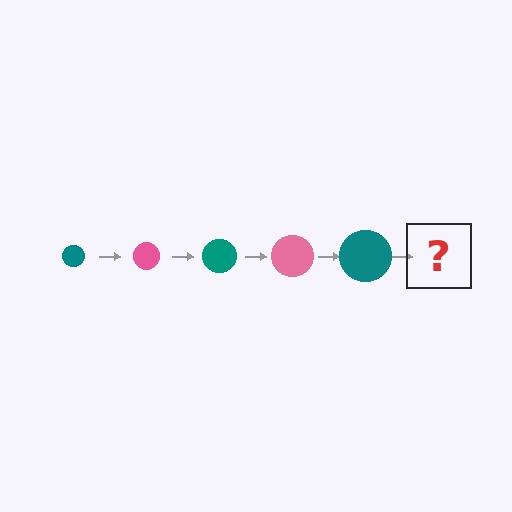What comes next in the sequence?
The next element should be a pink circle, larger than the previous one.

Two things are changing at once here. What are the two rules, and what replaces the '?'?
The two rules are that the circle grows larger each step and the color cycles through teal and pink. The '?' should be a pink circle, larger than the previous one.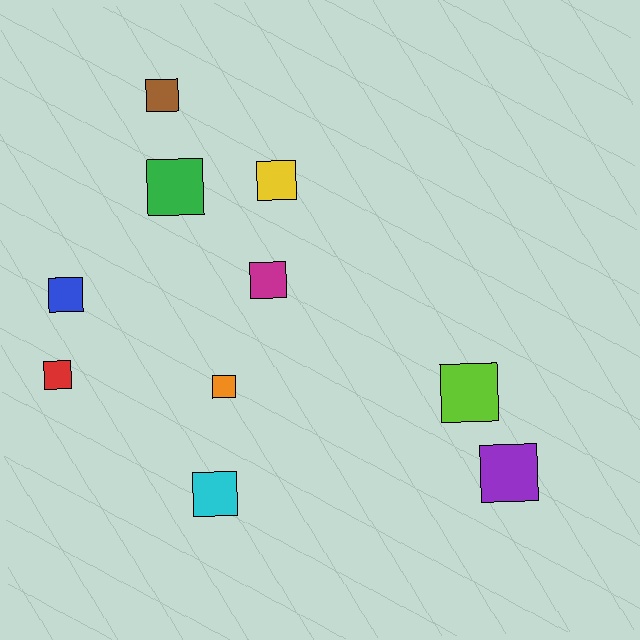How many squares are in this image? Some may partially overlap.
There are 10 squares.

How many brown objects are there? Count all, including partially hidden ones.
There is 1 brown object.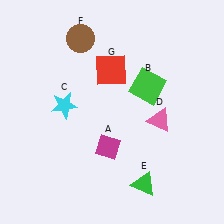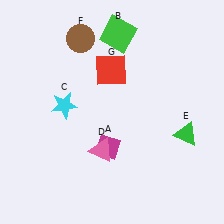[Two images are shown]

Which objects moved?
The objects that moved are: the green square (B), the pink triangle (D), the green triangle (E).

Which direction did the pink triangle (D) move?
The pink triangle (D) moved left.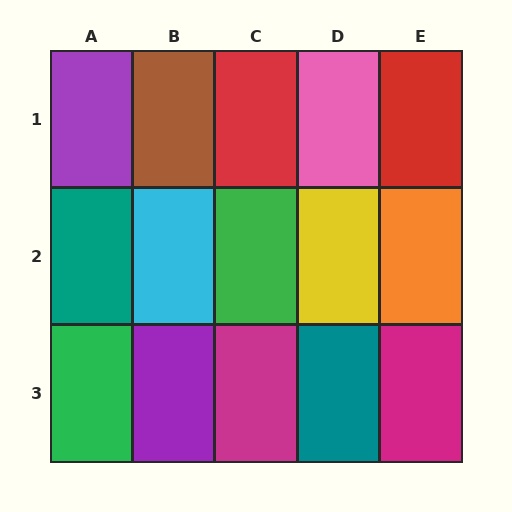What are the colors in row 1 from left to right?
Purple, brown, red, pink, red.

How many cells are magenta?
2 cells are magenta.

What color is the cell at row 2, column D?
Yellow.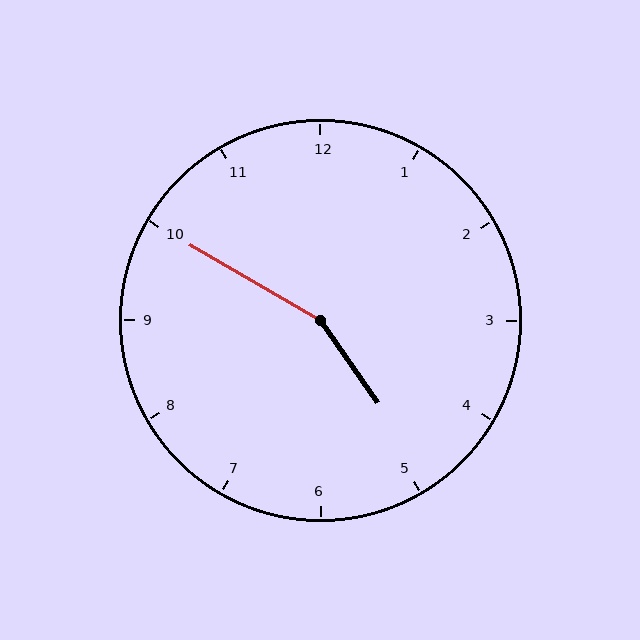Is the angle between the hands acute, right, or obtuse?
It is obtuse.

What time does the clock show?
4:50.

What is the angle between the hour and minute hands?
Approximately 155 degrees.